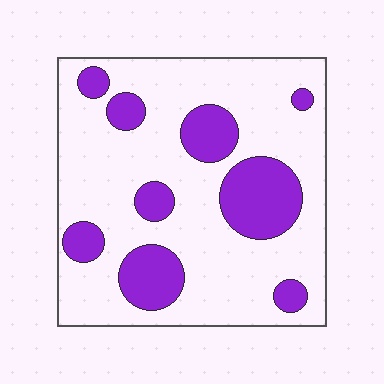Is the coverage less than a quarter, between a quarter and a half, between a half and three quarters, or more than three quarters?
Less than a quarter.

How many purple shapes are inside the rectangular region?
9.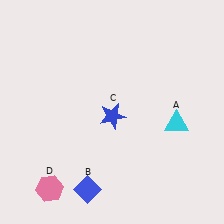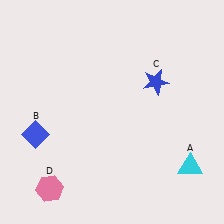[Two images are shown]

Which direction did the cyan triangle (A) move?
The cyan triangle (A) moved down.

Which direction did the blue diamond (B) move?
The blue diamond (B) moved up.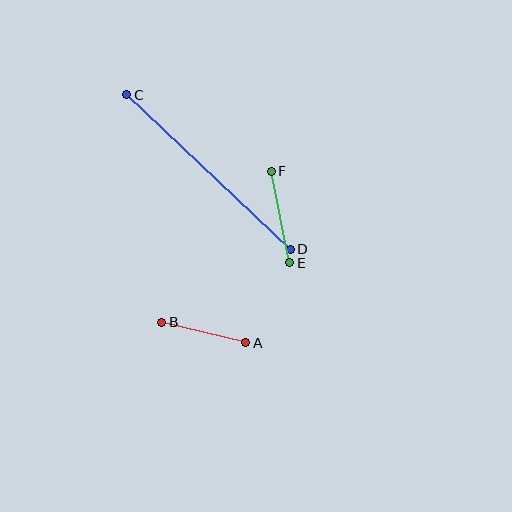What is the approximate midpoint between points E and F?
The midpoint is at approximately (280, 217) pixels.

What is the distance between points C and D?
The distance is approximately 225 pixels.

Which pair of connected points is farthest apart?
Points C and D are farthest apart.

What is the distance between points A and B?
The distance is approximately 86 pixels.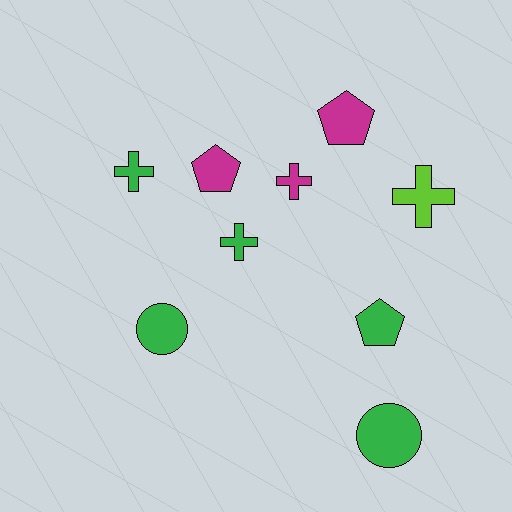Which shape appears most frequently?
Cross, with 4 objects.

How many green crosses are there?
There are 2 green crosses.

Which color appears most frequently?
Green, with 5 objects.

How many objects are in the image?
There are 9 objects.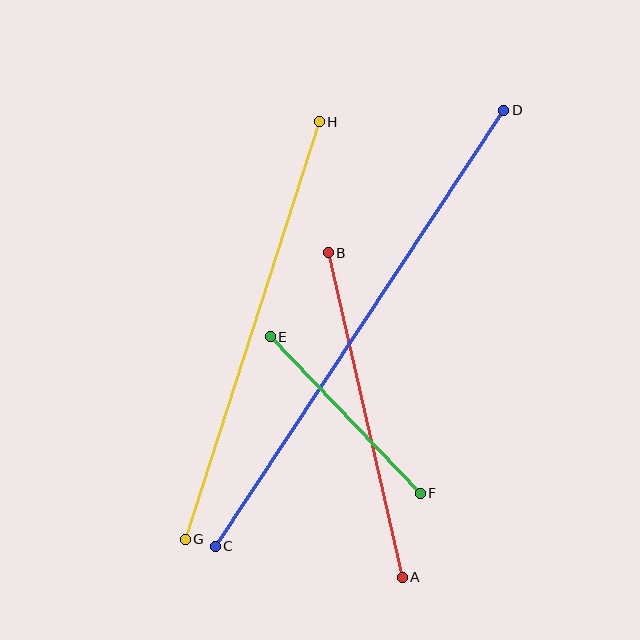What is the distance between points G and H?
The distance is approximately 438 pixels.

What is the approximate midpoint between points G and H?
The midpoint is at approximately (252, 331) pixels.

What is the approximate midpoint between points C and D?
The midpoint is at approximately (359, 328) pixels.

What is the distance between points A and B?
The distance is approximately 333 pixels.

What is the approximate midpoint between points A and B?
The midpoint is at approximately (365, 415) pixels.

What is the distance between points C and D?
The distance is approximately 523 pixels.